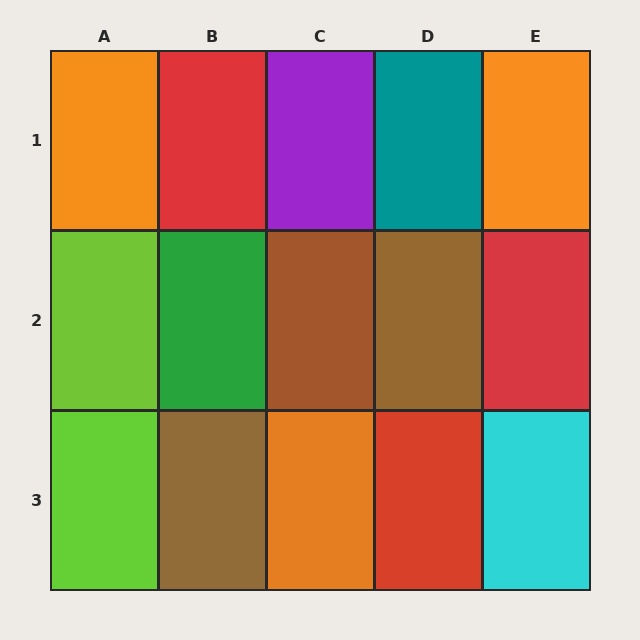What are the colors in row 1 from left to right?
Orange, red, purple, teal, orange.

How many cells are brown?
3 cells are brown.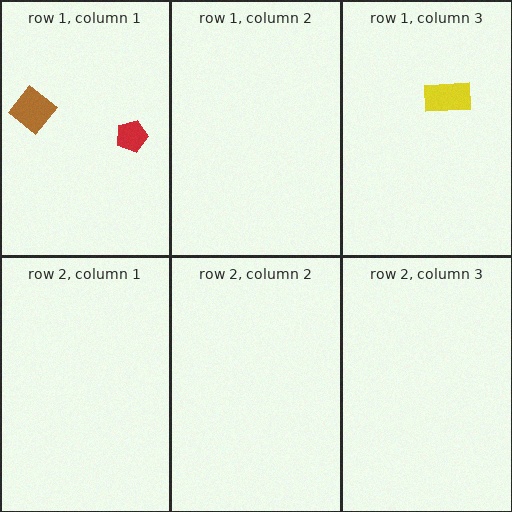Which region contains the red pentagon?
The row 1, column 1 region.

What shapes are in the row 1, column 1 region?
The red pentagon, the brown diamond.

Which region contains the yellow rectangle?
The row 1, column 3 region.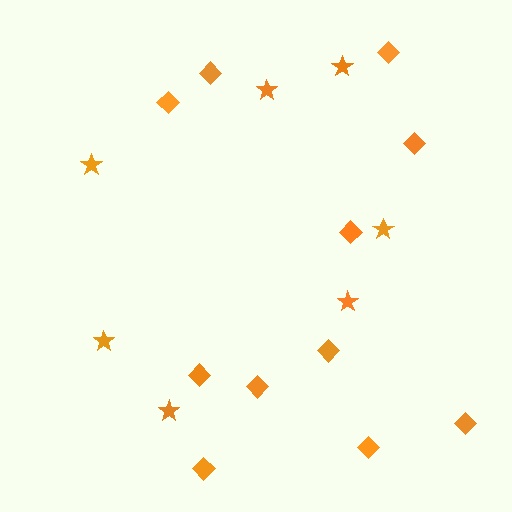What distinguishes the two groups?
There are 2 groups: one group of diamonds (11) and one group of stars (7).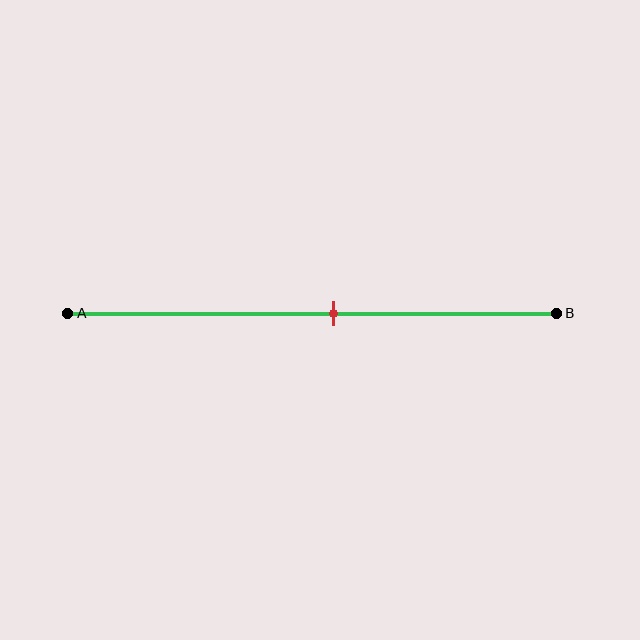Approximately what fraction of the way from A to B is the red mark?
The red mark is approximately 55% of the way from A to B.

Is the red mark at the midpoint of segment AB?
No, the mark is at about 55% from A, not at the 50% midpoint.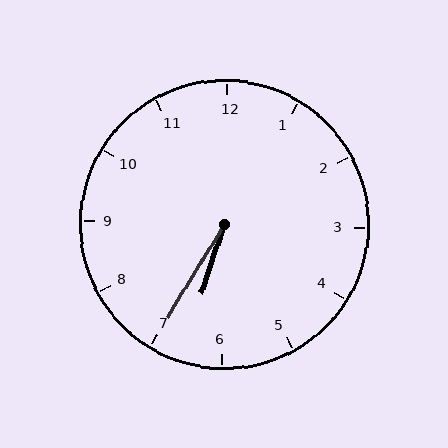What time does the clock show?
6:35.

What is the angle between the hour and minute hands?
Approximately 12 degrees.